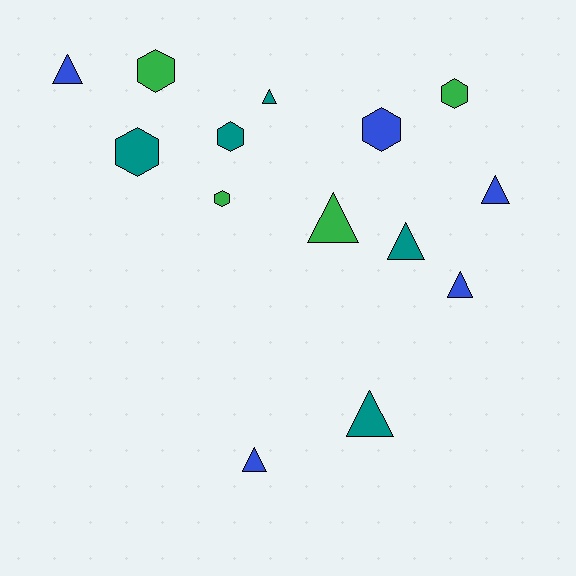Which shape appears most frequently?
Triangle, with 8 objects.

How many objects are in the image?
There are 14 objects.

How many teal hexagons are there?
There are 2 teal hexagons.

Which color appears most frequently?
Teal, with 5 objects.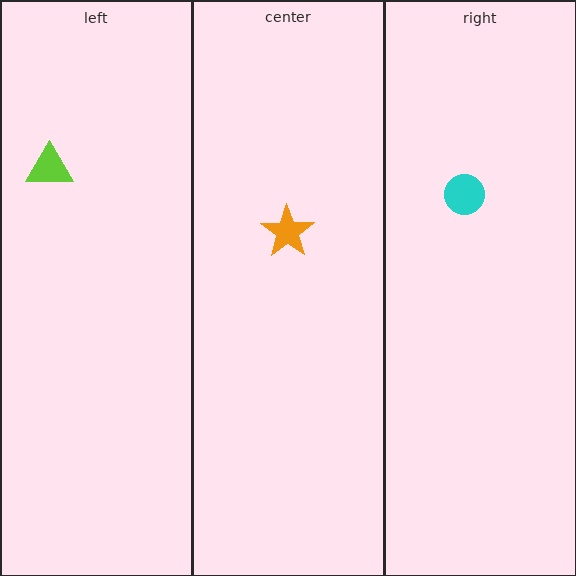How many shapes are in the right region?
1.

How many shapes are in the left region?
1.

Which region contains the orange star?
The center region.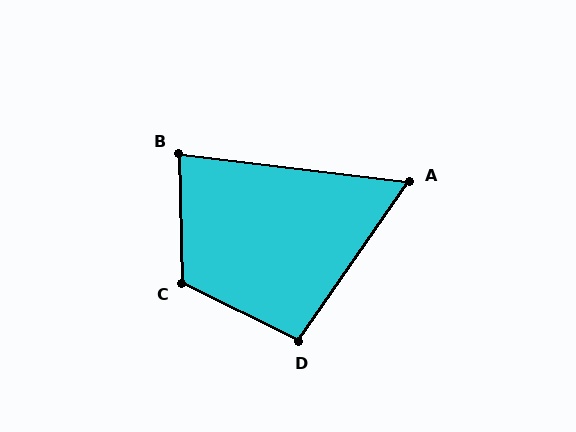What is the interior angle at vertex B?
Approximately 82 degrees (acute).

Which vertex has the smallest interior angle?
A, at approximately 62 degrees.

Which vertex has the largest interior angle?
C, at approximately 118 degrees.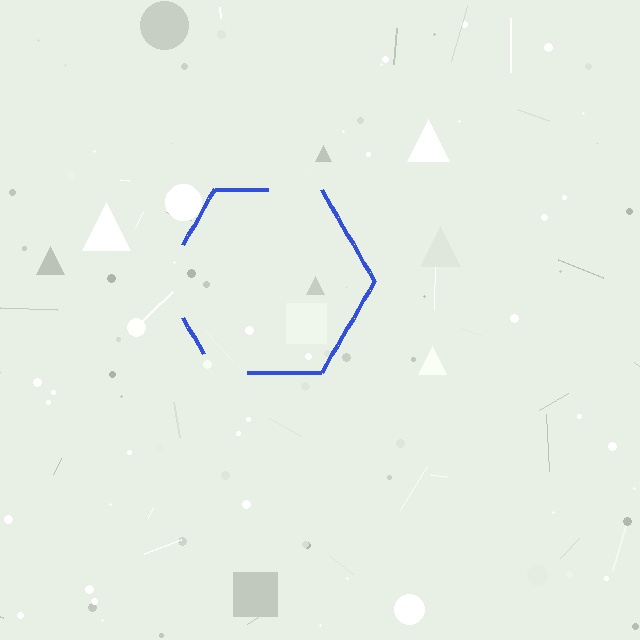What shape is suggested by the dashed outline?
The dashed outline suggests a hexagon.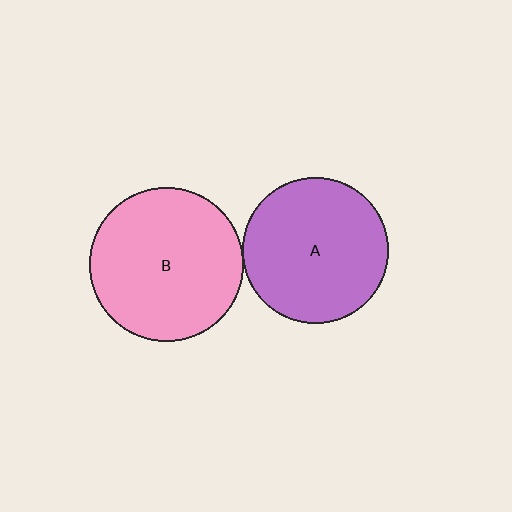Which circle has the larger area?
Circle B (pink).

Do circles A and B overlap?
Yes.